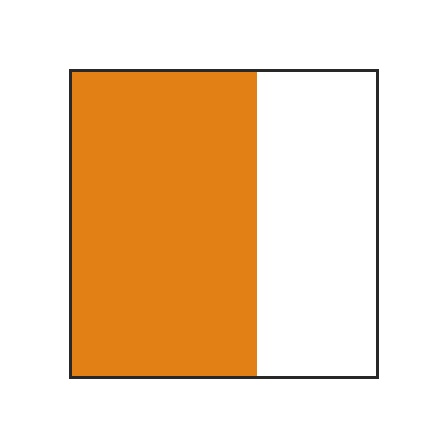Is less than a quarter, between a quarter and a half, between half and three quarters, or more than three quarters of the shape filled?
Between half and three quarters.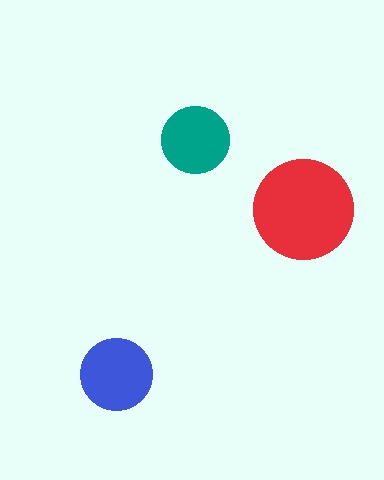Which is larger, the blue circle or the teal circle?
The blue one.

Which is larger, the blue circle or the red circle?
The red one.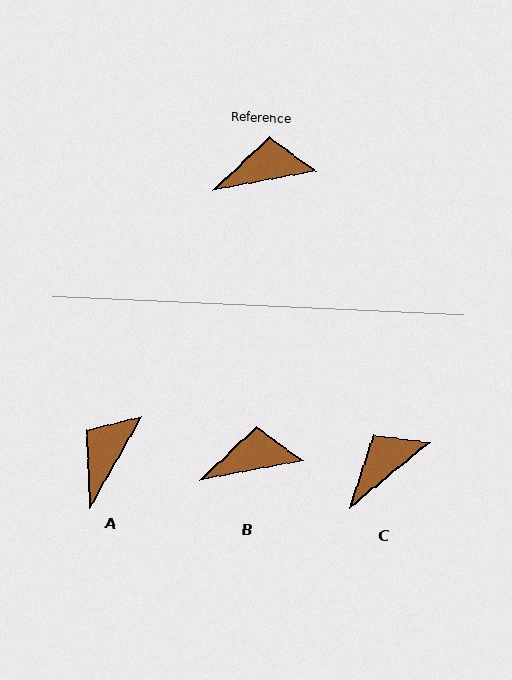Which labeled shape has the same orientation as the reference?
B.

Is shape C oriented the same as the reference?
No, it is off by about 29 degrees.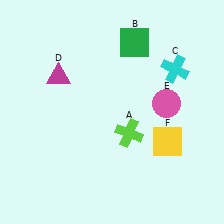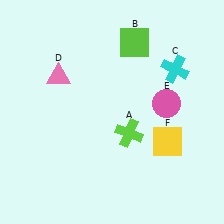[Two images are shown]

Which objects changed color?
B changed from green to lime. D changed from magenta to pink.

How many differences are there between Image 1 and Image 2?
There are 2 differences between the two images.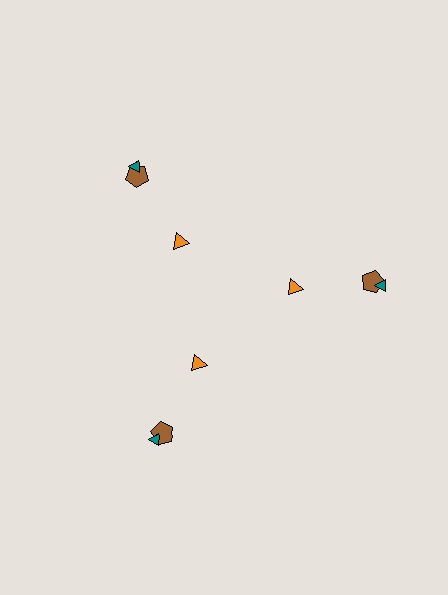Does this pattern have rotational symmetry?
Yes, this pattern has 3-fold rotational symmetry. It looks the same after rotating 120 degrees around the center.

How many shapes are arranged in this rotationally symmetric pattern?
There are 9 shapes, arranged in 3 groups of 3.